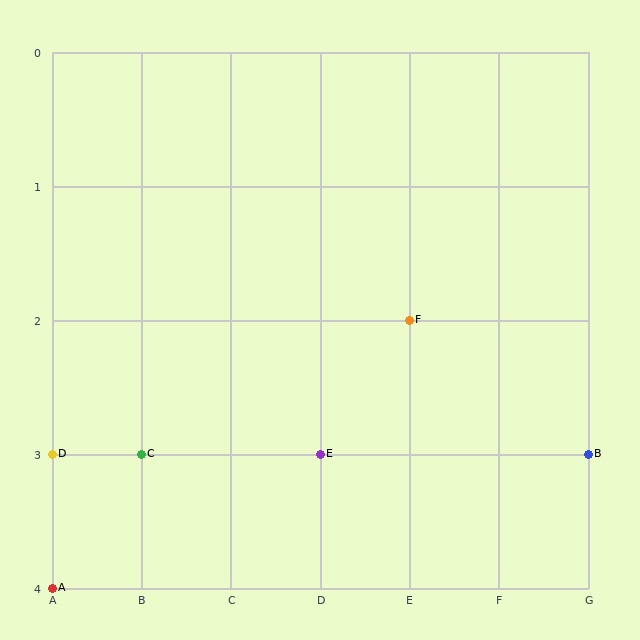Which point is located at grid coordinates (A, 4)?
Point A is at (A, 4).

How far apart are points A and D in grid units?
Points A and D are 1 row apart.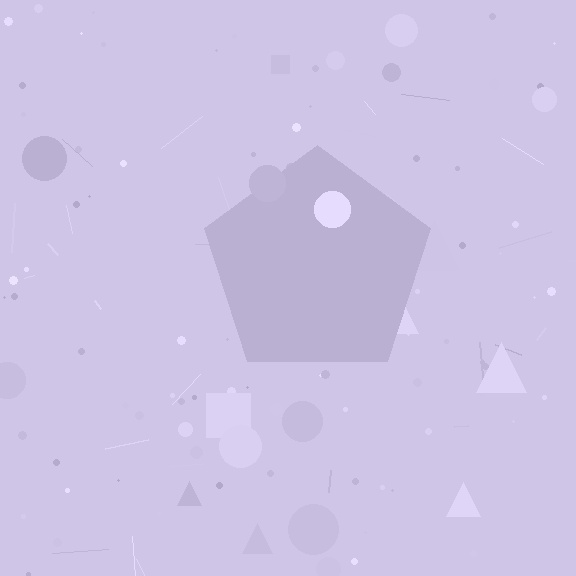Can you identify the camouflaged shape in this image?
The camouflaged shape is a pentagon.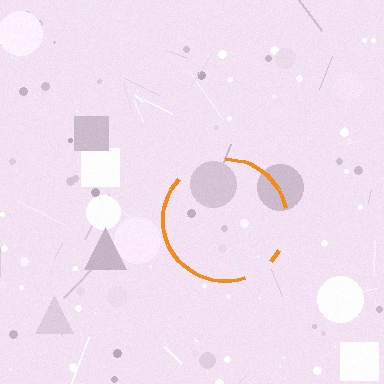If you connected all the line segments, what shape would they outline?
They would outline a circle.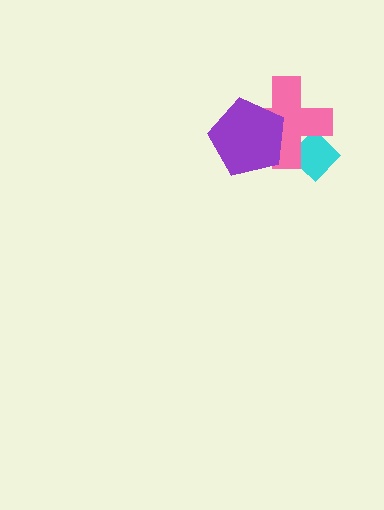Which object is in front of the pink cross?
The purple pentagon is in front of the pink cross.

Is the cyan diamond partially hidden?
Yes, it is partially covered by another shape.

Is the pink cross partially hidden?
Yes, it is partially covered by another shape.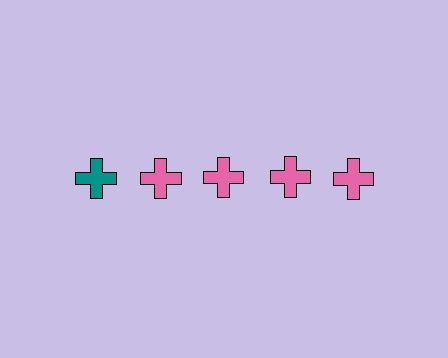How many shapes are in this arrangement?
There are 5 shapes arranged in a grid pattern.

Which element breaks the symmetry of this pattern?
The teal cross in the top row, leftmost column breaks the symmetry. All other shapes are pink crosses.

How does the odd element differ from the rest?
It has a different color: teal instead of pink.